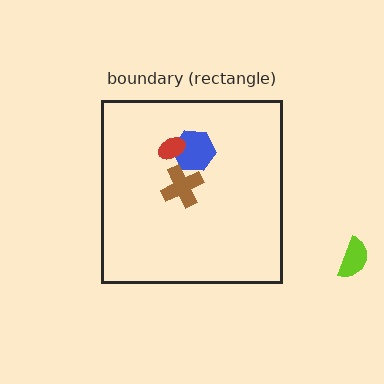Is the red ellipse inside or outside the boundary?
Inside.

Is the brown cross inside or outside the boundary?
Inside.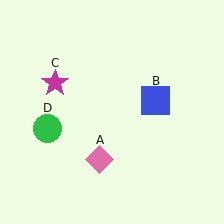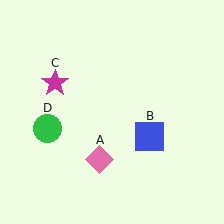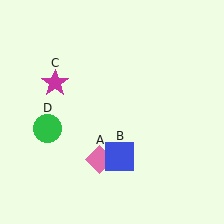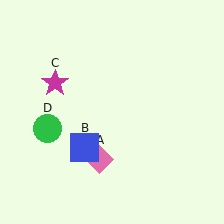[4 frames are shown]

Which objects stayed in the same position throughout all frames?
Pink diamond (object A) and magenta star (object C) and green circle (object D) remained stationary.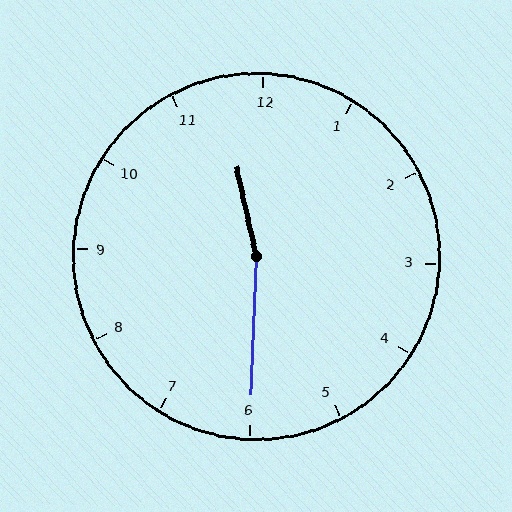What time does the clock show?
11:30.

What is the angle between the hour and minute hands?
Approximately 165 degrees.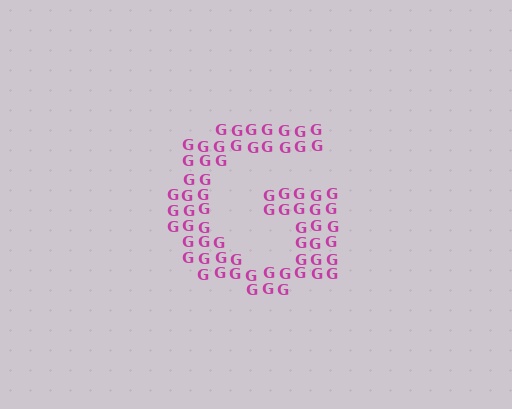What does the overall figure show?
The overall figure shows the letter G.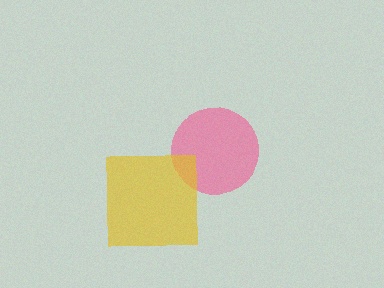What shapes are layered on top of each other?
The layered shapes are: a pink circle, a yellow square.